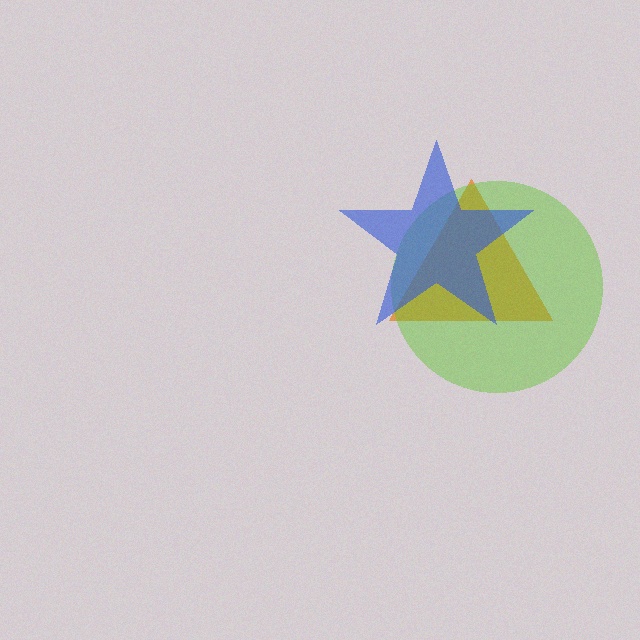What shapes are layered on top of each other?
The layered shapes are: an orange triangle, a lime circle, a blue star.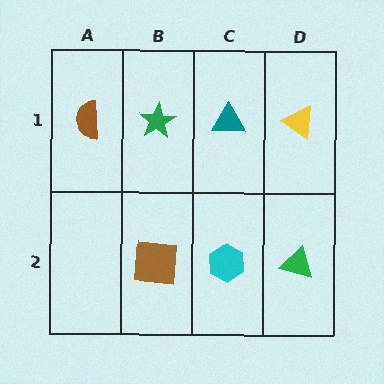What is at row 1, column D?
A yellow triangle.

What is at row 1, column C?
A teal triangle.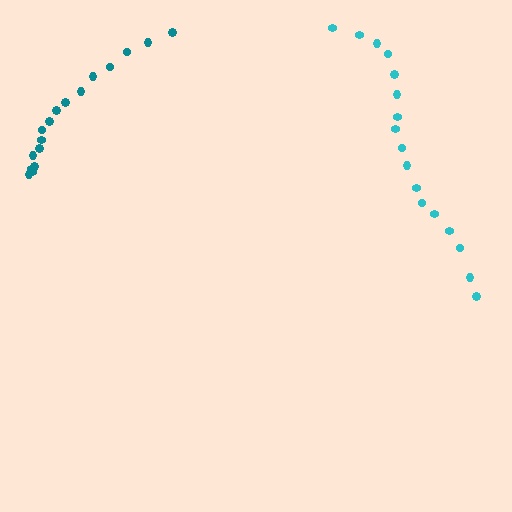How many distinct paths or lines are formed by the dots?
There are 2 distinct paths.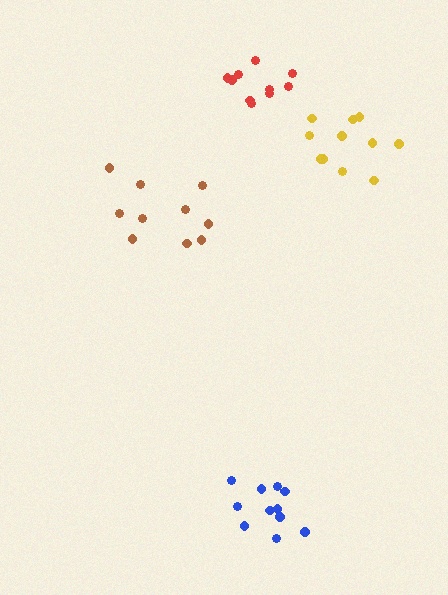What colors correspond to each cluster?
The clusters are colored: yellow, brown, red, blue.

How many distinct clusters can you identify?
There are 4 distinct clusters.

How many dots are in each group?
Group 1: 11 dots, Group 2: 10 dots, Group 3: 10 dots, Group 4: 11 dots (42 total).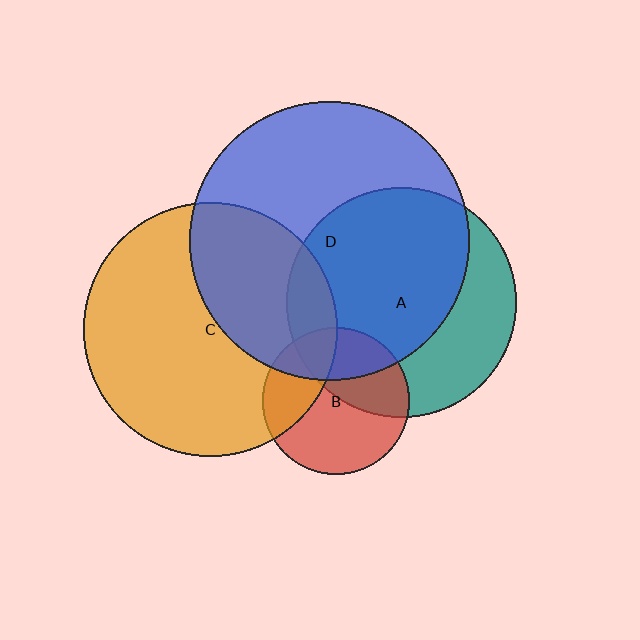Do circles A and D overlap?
Yes.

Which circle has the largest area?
Circle D (blue).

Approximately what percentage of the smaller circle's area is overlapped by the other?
Approximately 65%.